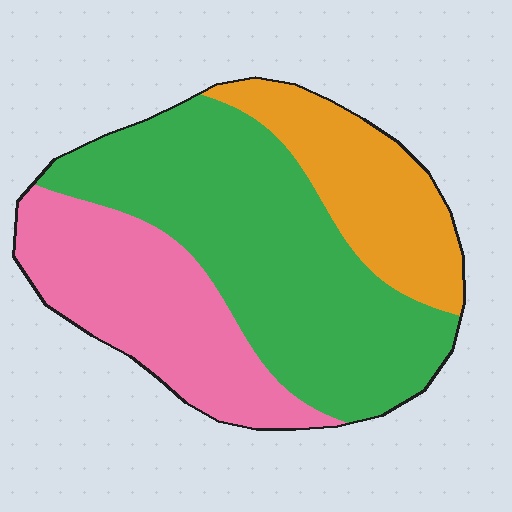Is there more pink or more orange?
Pink.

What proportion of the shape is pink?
Pink covers 29% of the shape.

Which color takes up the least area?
Orange, at roughly 20%.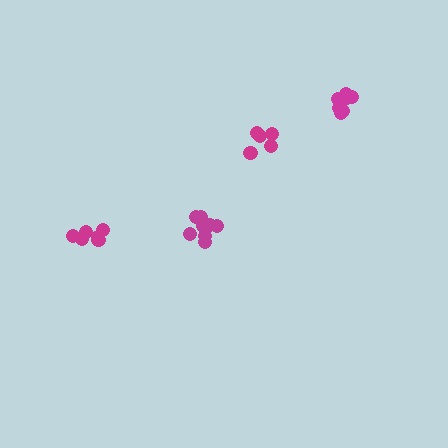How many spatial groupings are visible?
There are 4 spatial groupings.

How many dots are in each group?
Group 1: 6 dots, Group 2: 8 dots, Group 3: 5 dots, Group 4: 7 dots (26 total).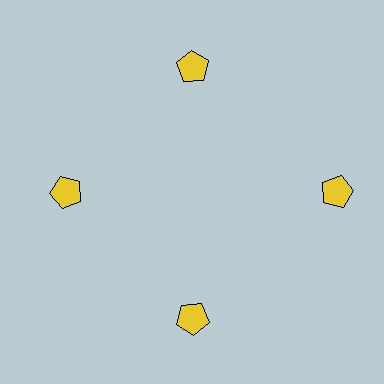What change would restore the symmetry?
The symmetry would be restored by moving it inward, back onto the ring so that all 4 pentagons sit at equal angles and equal distance from the center.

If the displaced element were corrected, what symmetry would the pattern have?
It would have 4-fold rotational symmetry — the pattern would map onto itself every 90 degrees.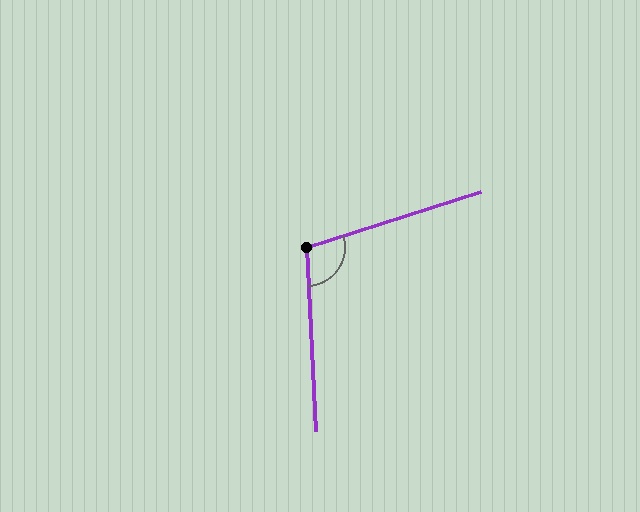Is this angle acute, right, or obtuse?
It is obtuse.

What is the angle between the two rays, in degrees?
Approximately 105 degrees.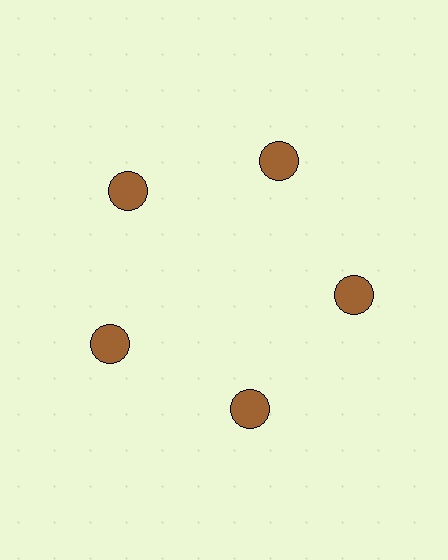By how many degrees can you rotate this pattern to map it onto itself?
The pattern maps onto itself every 72 degrees of rotation.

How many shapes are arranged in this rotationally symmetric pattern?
There are 5 shapes, arranged in 5 groups of 1.